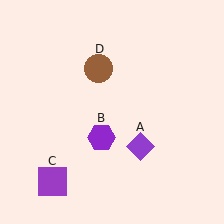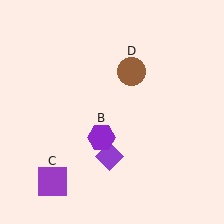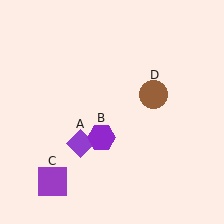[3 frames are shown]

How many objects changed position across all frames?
2 objects changed position: purple diamond (object A), brown circle (object D).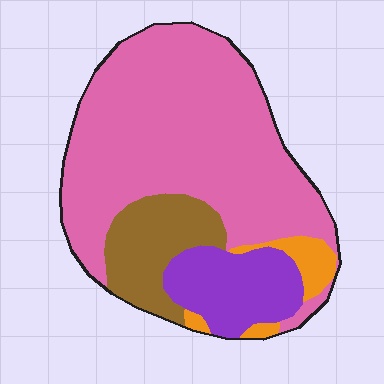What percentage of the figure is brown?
Brown covers roughly 15% of the figure.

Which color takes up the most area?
Pink, at roughly 65%.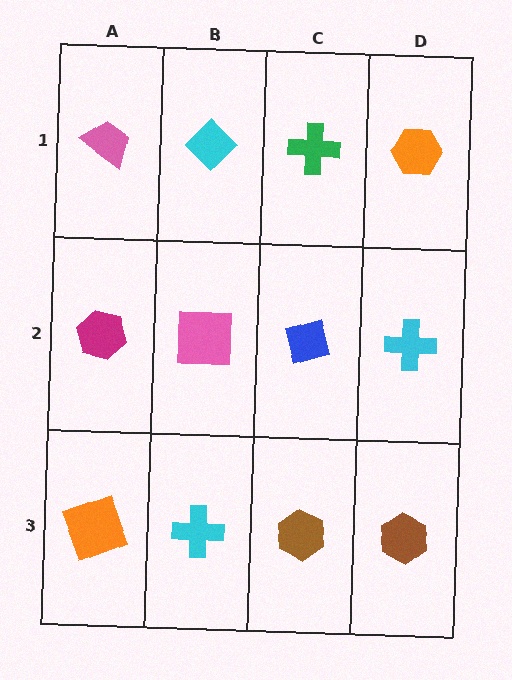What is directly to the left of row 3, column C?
A cyan cross.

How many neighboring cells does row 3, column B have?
3.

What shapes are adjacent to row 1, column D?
A cyan cross (row 2, column D), a green cross (row 1, column C).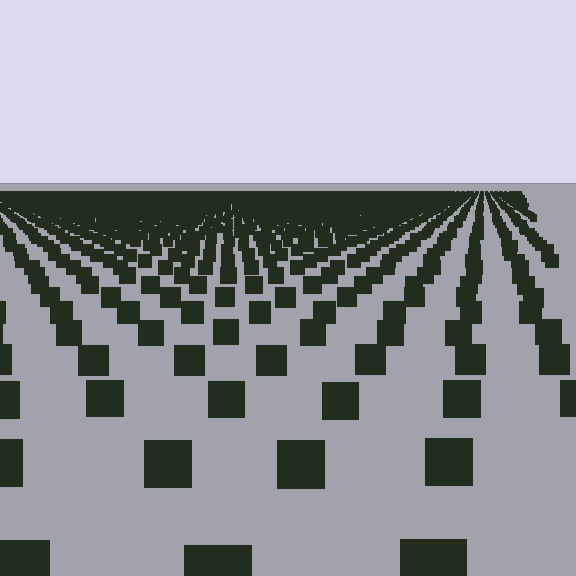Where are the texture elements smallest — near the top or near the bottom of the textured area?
Near the top.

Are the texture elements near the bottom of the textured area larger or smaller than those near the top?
Larger. Near the bottom, elements are closer to the viewer and appear at a bigger on-screen size.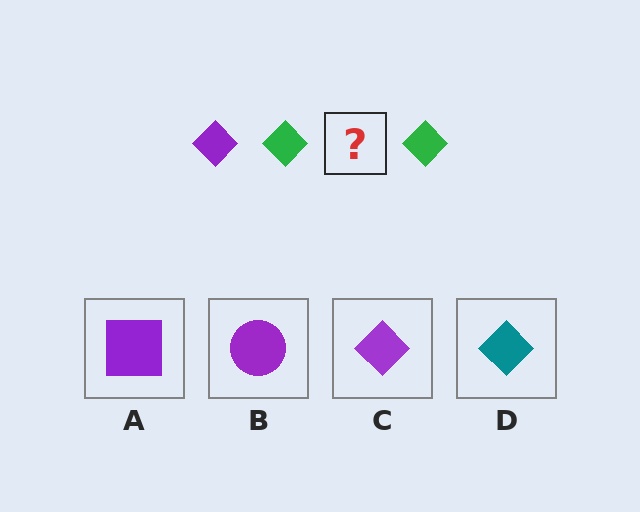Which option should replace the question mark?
Option C.